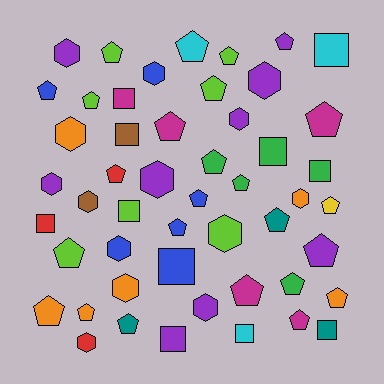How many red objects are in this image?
There are 3 red objects.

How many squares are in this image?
There are 11 squares.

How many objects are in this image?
There are 50 objects.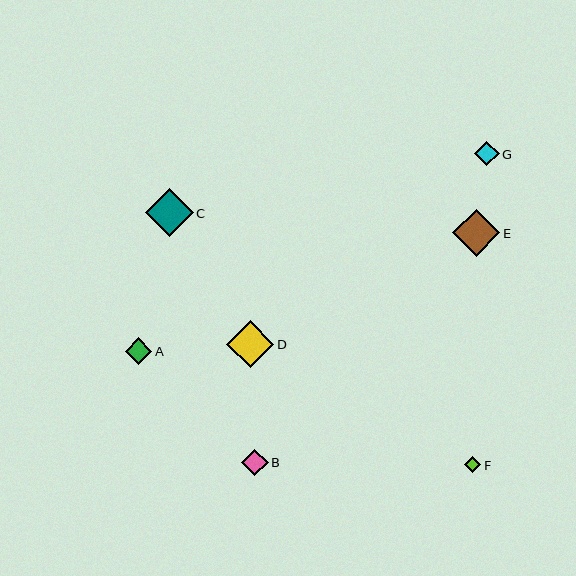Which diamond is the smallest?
Diamond F is the smallest with a size of approximately 16 pixels.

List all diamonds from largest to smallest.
From largest to smallest: C, D, E, A, B, G, F.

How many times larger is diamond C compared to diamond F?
Diamond C is approximately 2.9 times the size of diamond F.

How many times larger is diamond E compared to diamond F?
Diamond E is approximately 2.8 times the size of diamond F.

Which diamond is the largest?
Diamond C is the largest with a size of approximately 48 pixels.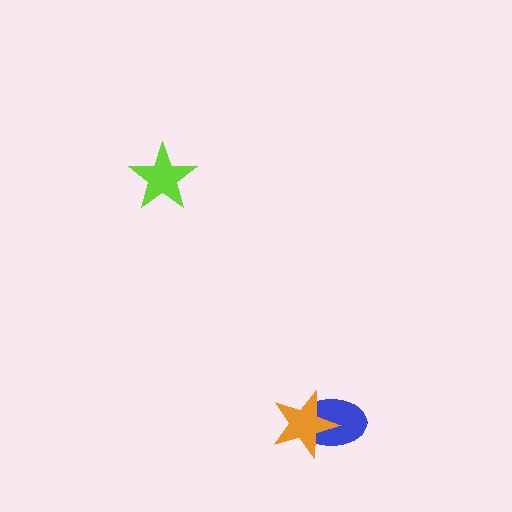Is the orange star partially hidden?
No, no other shape covers it.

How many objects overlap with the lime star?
0 objects overlap with the lime star.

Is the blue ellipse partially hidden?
Yes, it is partially covered by another shape.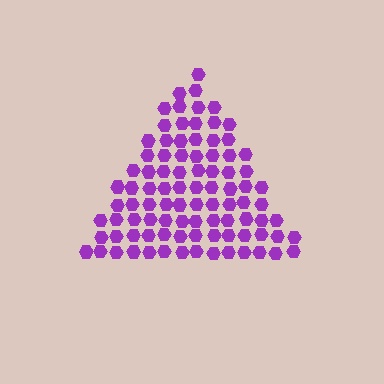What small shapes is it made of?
It is made of small hexagons.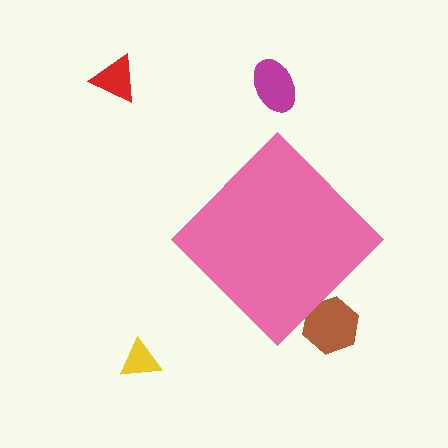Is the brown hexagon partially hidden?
Yes, the brown hexagon is partially hidden behind the pink diamond.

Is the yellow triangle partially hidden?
No, the yellow triangle is fully visible.